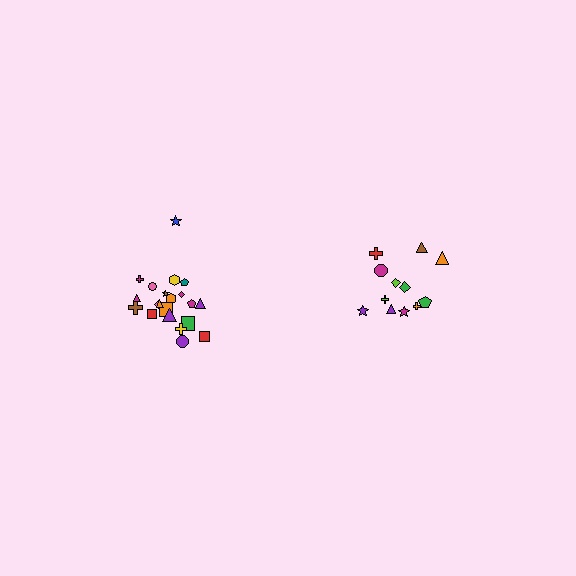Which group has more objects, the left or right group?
The left group.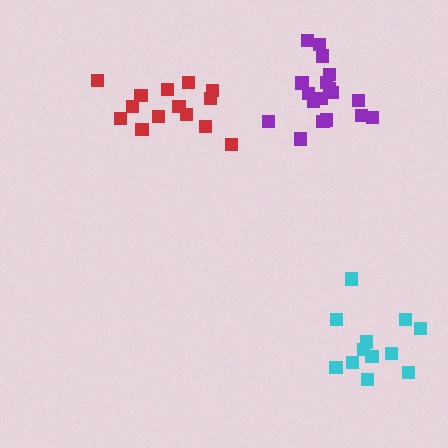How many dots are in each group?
Group 1: 14 dots, Group 2: 12 dots, Group 3: 18 dots (44 total).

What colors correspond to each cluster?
The clusters are colored: red, cyan, purple.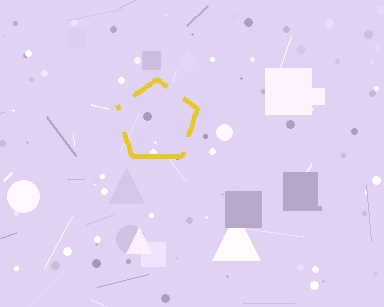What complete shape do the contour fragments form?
The contour fragments form a pentagon.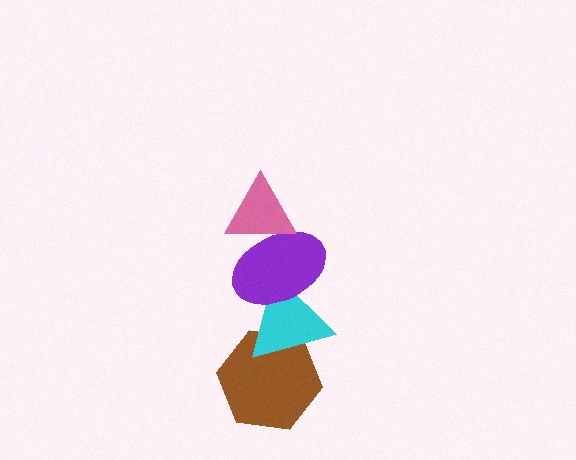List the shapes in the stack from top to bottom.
From top to bottom: the pink triangle, the purple ellipse, the cyan triangle, the brown hexagon.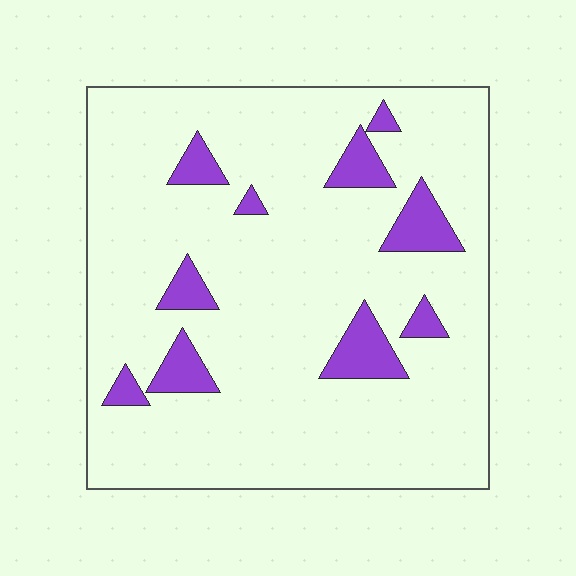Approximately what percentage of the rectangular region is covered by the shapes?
Approximately 10%.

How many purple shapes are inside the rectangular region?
10.